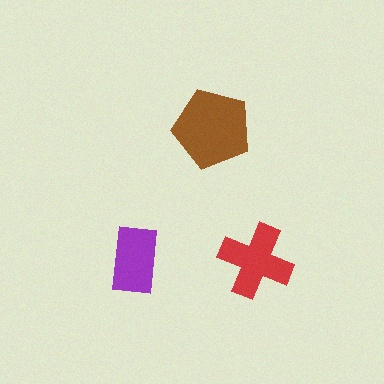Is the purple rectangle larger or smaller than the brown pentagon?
Smaller.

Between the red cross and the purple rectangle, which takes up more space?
The red cross.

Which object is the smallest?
The purple rectangle.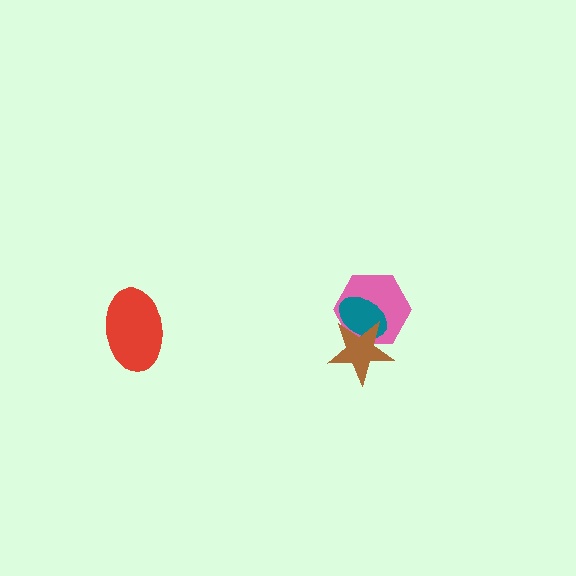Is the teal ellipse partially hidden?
Yes, it is partially covered by another shape.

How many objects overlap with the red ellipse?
0 objects overlap with the red ellipse.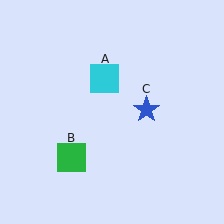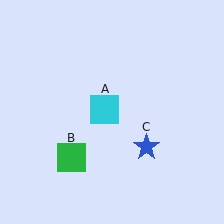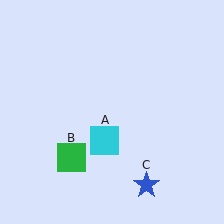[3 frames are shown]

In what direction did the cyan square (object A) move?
The cyan square (object A) moved down.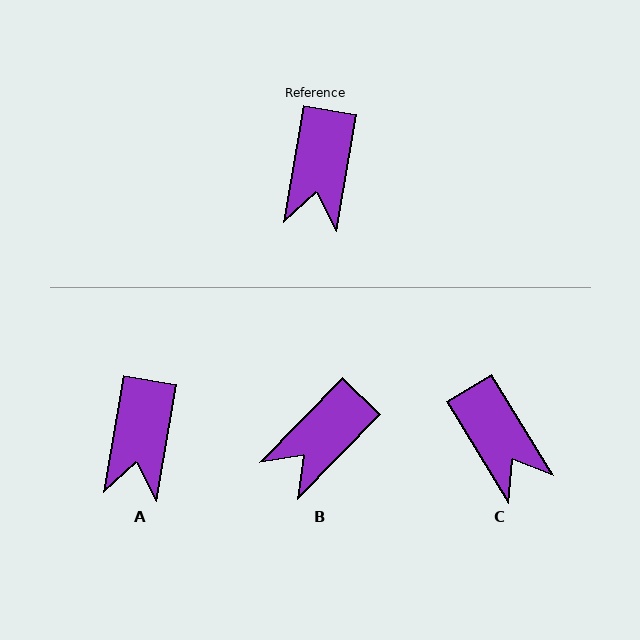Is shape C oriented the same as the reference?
No, it is off by about 41 degrees.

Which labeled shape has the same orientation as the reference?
A.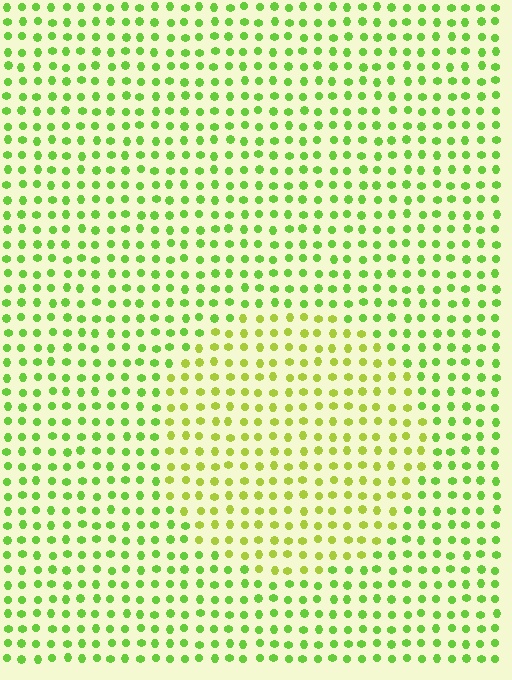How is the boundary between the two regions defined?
The boundary is defined purely by a slight shift in hue (about 27 degrees). Spacing, size, and orientation are identical on both sides.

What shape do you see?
I see a circle.